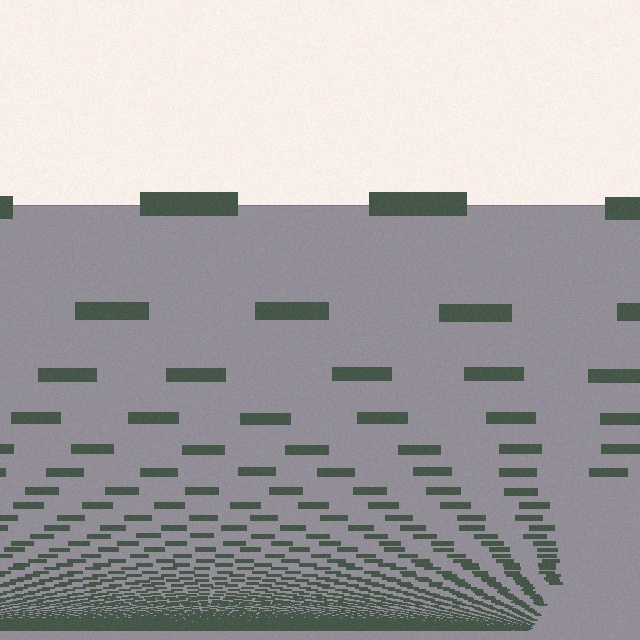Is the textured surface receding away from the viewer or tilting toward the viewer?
The surface appears to tilt toward the viewer. Texture elements get larger and sparser toward the top.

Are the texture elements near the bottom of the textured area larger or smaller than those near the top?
Smaller. The gradient is inverted — elements near the bottom are smaller and denser.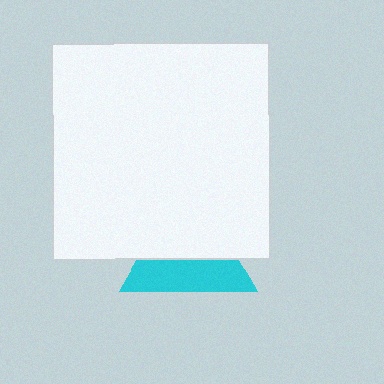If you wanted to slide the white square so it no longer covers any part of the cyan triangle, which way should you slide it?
Slide it up — that is the most direct way to separate the two shapes.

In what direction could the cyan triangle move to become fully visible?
The cyan triangle could move down. That would shift it out from behind the white square entirely.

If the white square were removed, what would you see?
You would see the complete cyan triangle.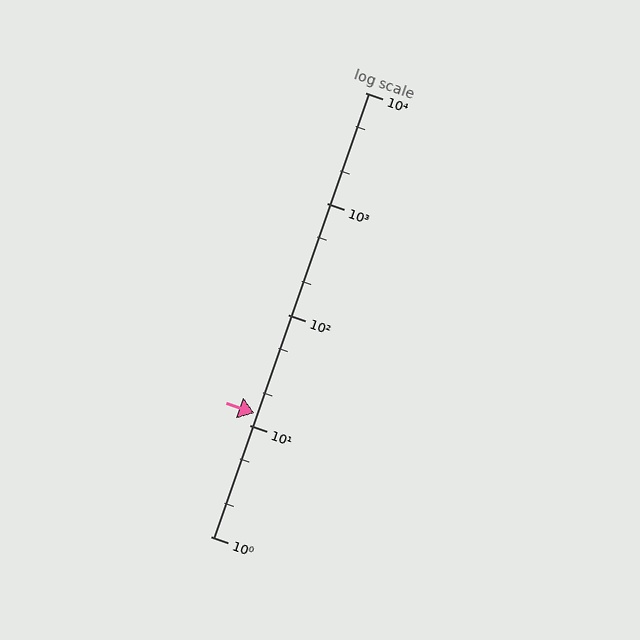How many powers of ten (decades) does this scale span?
The scale spans 4 decades, from 1 to 10000.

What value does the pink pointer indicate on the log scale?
The pointer indicates approximately 13.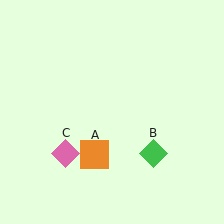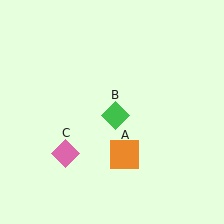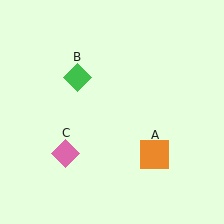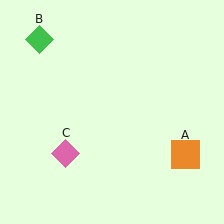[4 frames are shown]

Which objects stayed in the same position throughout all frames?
Pink diamond (object C) remained stationary.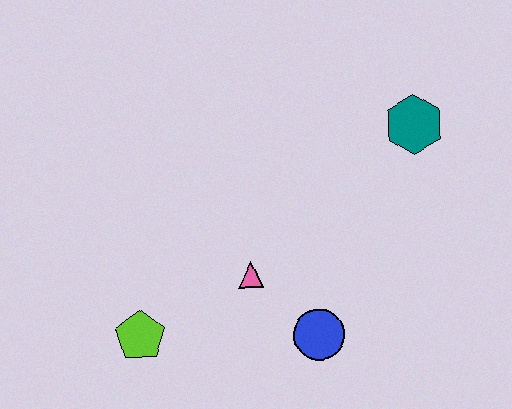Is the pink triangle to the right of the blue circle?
No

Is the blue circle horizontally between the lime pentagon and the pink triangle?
No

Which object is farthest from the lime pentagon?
The teal hexagon is farthest from the lime pentagon.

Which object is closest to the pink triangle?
The blue circle is closest to the pink triangle.